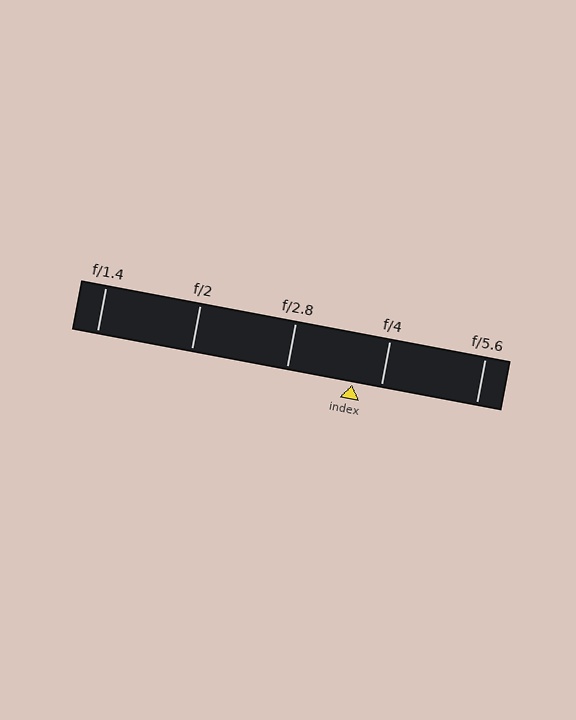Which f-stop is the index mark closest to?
The index mark is closest to f/4.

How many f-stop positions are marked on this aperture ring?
There are 5 f-stop positions marked.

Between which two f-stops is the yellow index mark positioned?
The index mark is between f/2.8 and f/4.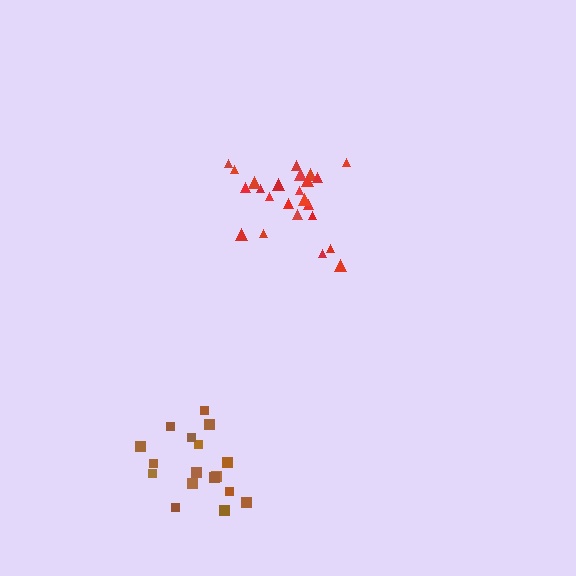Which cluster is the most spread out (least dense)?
Brown.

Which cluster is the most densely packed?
Red.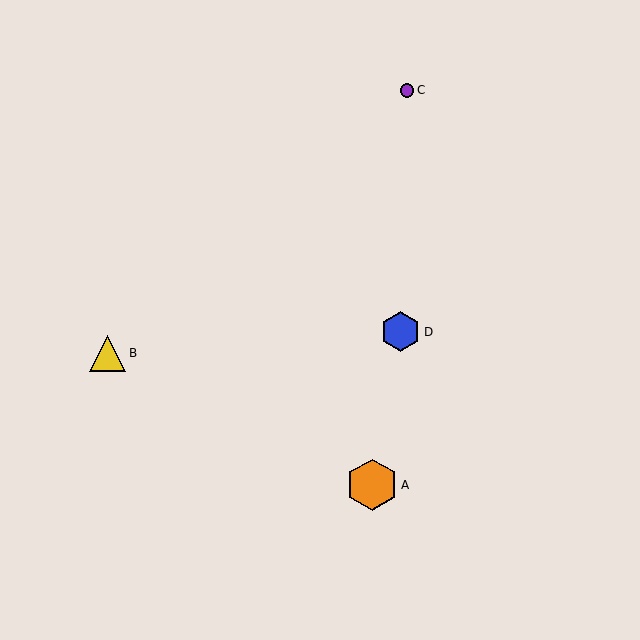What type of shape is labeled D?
Shape D is a blue hexagon.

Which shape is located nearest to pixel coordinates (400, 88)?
The purple circle (labeled C) at (407, 90) is nearest to that location.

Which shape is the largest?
The orange hexagon (labeled A) is the largest.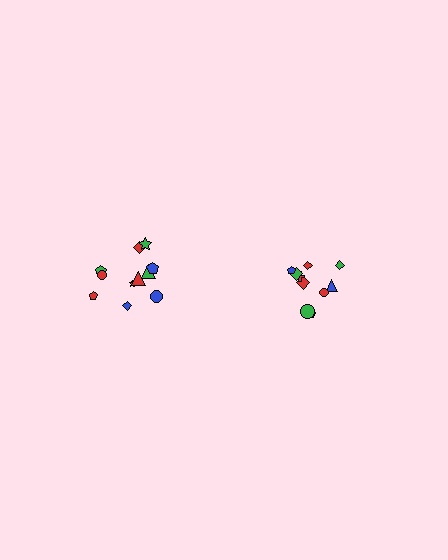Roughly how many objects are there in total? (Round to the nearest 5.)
Roughly 20 objects in total.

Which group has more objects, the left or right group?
The left group.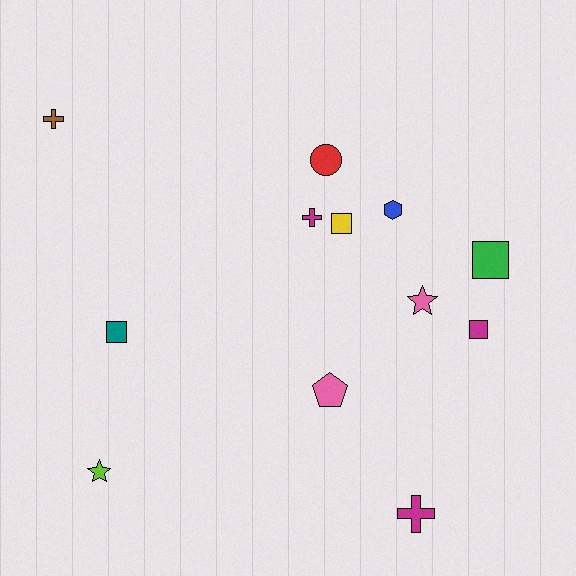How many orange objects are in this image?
There are no orange objects.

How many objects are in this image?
There are 12 objects.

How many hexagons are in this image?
There is 1 hexagon.